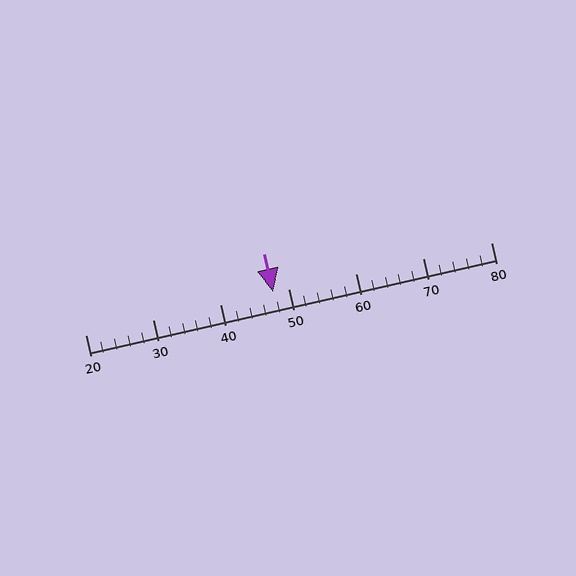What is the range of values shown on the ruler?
The ruler shows values from 20 to 80.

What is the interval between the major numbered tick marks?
The major tick marks are spaced 10 units apart.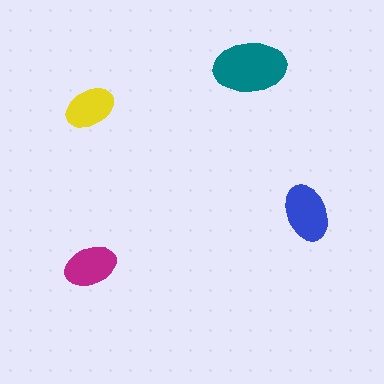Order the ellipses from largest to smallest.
the teal one, the blue one, the magenta one, the yellow one.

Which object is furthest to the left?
The yellow ellipse is leftmost.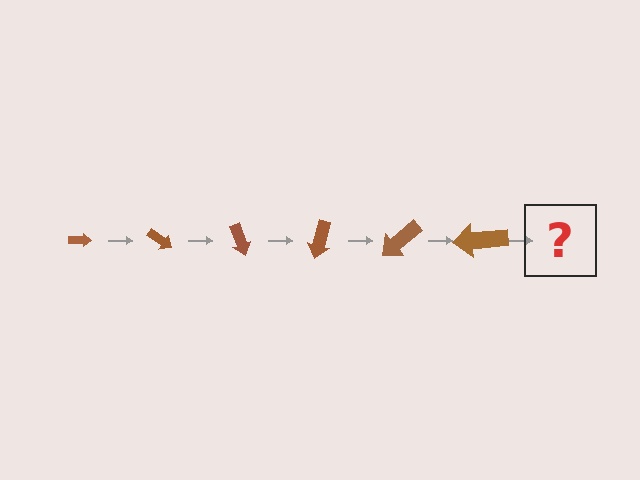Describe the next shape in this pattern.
It should be an arrow, larger than the previous one and rotated 210 degrees from the start.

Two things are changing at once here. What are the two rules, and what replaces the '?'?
The two rules are that the arrow grows larger each step and it rotates 35 degrees each step. The '?' should be an arrow, larger than the previous one and rotated 210 degrees from the start.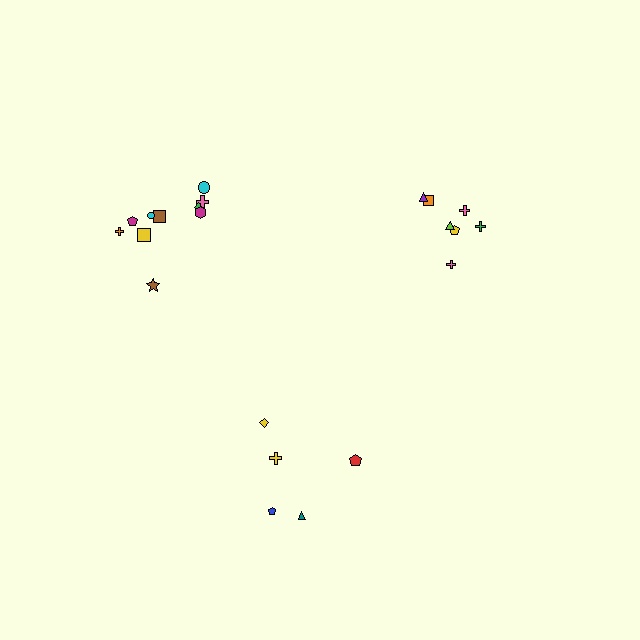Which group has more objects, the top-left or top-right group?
The top-left group.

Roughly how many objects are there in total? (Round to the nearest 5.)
Roughly 20 objects in total.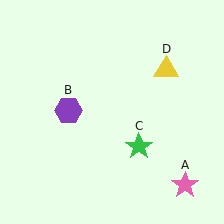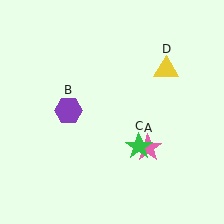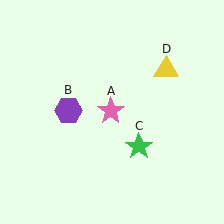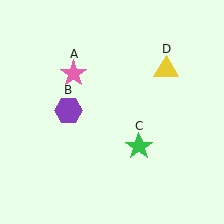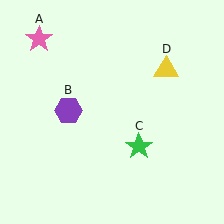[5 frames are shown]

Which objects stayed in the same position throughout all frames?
Purple hexagon (object B) and green star (object C) and yellow triangle (object D) remained stationary.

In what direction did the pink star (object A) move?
The pink star (object A) moved up and to the left.